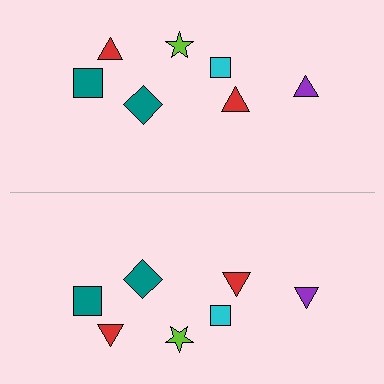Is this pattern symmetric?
Yes, this pattern has bilateral (reflection) symmetry.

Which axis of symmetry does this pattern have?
The pattern has a horizontal axis of symmetry running through the center of the image.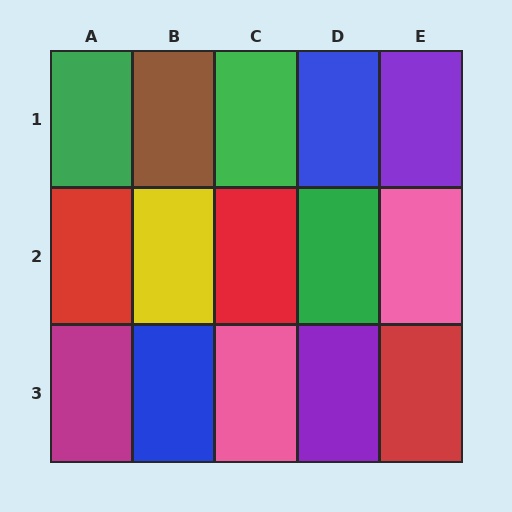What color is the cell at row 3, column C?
Pink.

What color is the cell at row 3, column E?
Red.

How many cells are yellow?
1 cell is yellow.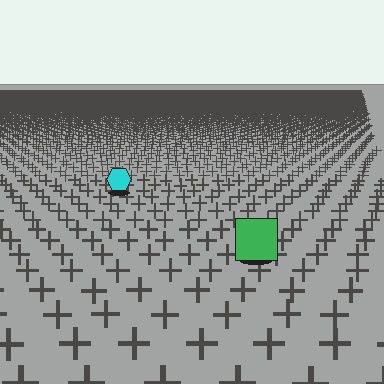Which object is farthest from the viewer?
The cyan hexagon is farthest from the viewer. It appears smaller and the ground texture around it is denser.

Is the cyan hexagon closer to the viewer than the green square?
No. The green square is closer — you can tell from the texture gradient: the ground texture is coarser near it.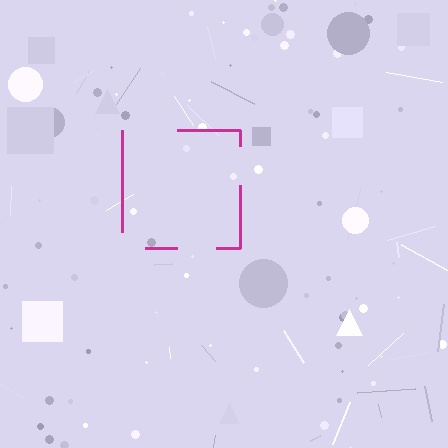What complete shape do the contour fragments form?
The contour fragments form a square.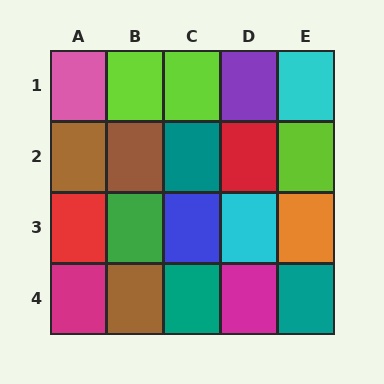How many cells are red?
2 cells are red.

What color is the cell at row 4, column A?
Magenta.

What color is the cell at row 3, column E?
Orange.